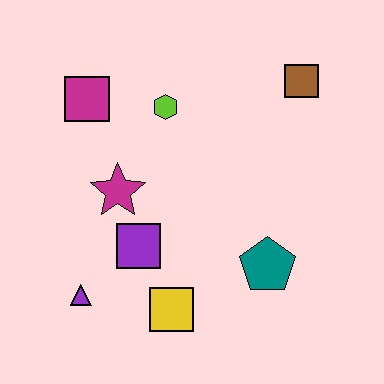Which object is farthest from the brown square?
The purple triangle is farthest from the brown square.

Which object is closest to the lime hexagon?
The magenta square is closest to the lime hexagon.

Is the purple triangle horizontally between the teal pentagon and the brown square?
No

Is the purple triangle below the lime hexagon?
Yes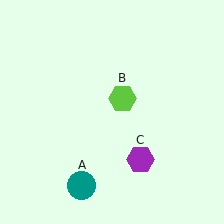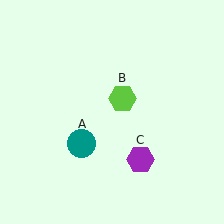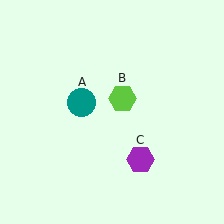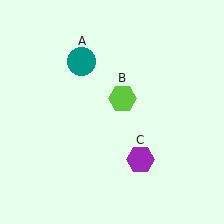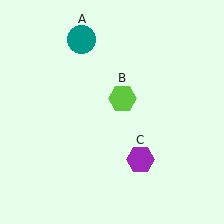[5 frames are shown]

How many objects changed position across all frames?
1 object changed position: teal circle (object A).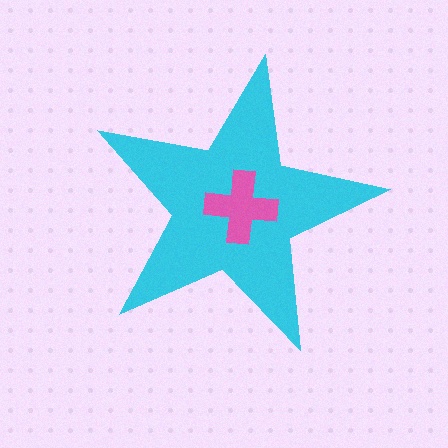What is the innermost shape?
The pink cross.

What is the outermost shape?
The cyan star.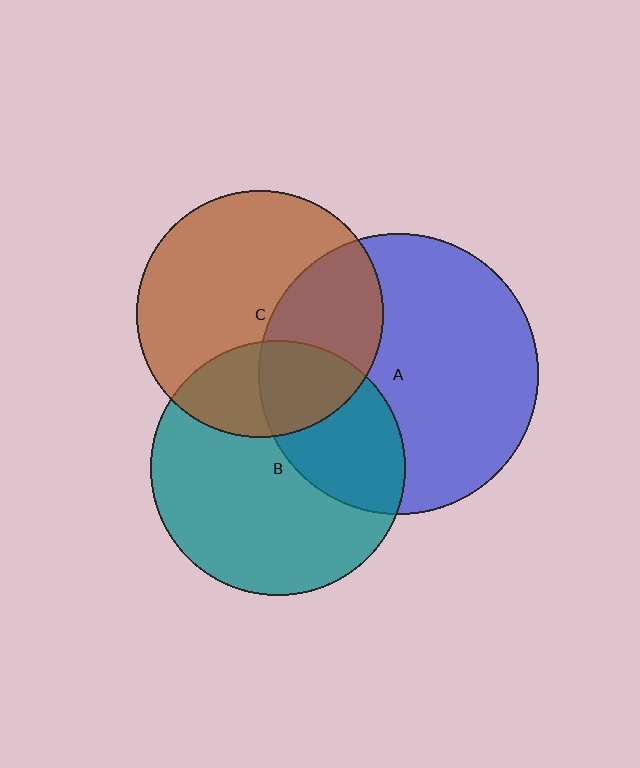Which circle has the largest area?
Circle A (blue).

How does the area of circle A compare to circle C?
Approximately 1.3 times.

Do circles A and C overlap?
Yes.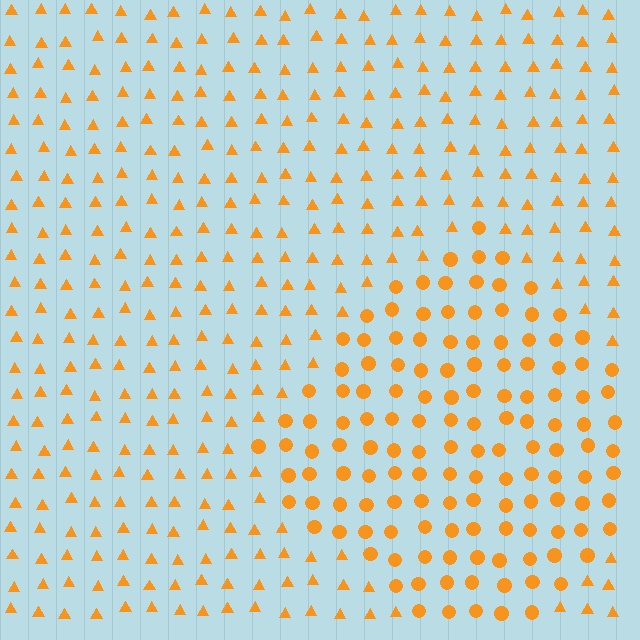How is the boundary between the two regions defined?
The boundary is defined by a change in element shape: circles inside vs. triangles outside. All elements share the same color and spacing.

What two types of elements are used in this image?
The image uses circles inside the diamond region and triangles outside it.